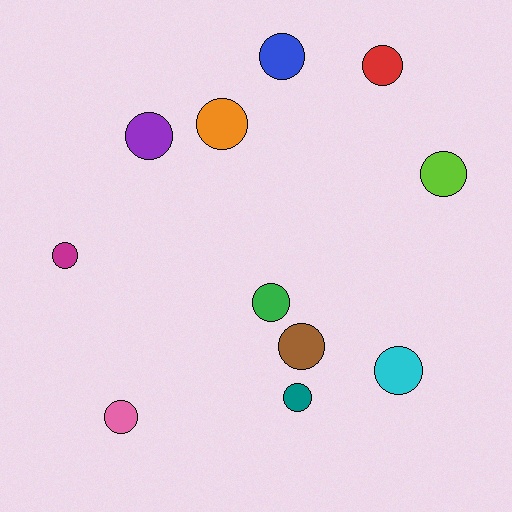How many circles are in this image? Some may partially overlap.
There are 11 circles.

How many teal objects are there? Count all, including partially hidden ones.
There is 1 teal object.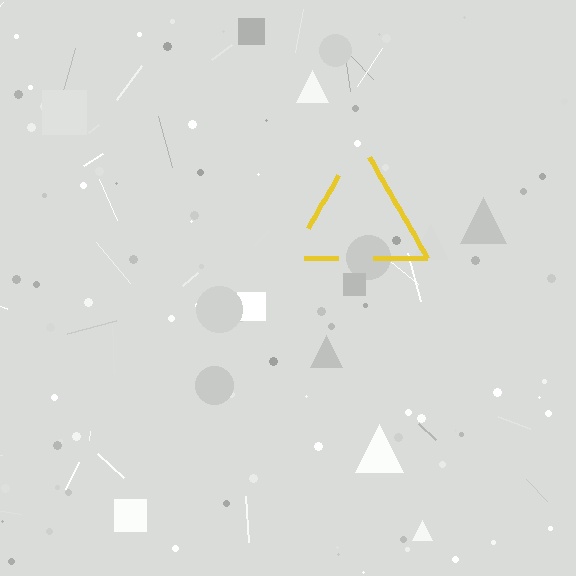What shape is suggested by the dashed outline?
The dashed outline suggests a triangle.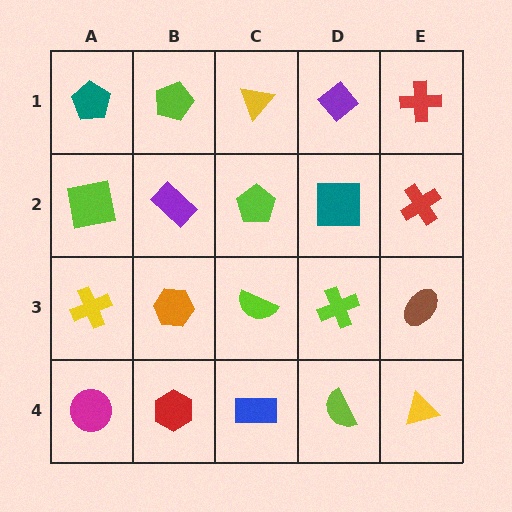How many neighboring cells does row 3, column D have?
4.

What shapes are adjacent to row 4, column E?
A brown ellipse (row 3, column E), a lime semicircle (row 4, column D).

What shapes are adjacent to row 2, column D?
A purple diamond (row 1, column D), a lime cross (row 3, column D), a lime pentagon (row 2, column C), a red cross (row 2, column E).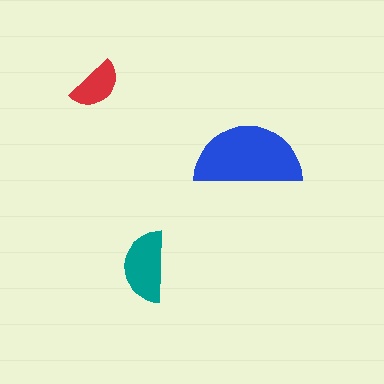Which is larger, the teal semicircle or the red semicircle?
The teal one.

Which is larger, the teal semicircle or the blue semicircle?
The blue one.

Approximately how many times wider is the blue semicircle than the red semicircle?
About 2 times wider.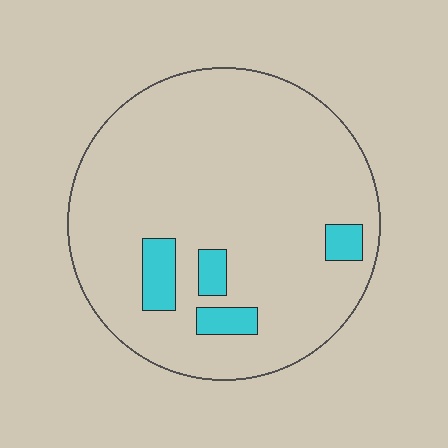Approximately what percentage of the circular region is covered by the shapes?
Approximately 10%.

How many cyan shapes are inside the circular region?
4.